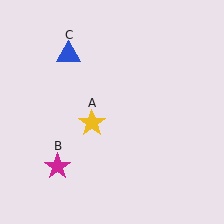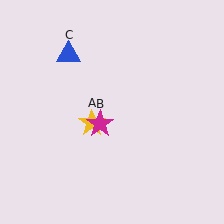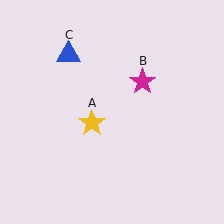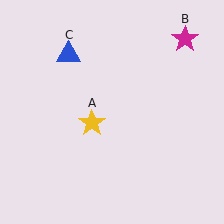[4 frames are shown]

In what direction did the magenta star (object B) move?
The magenta star (object B) moved up and to the right.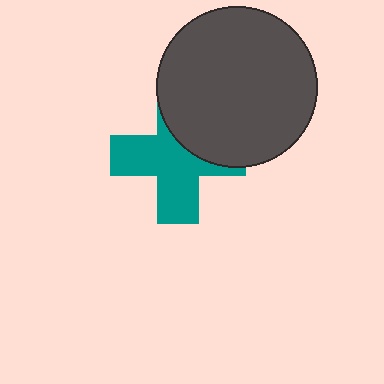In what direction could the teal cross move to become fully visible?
The teal cross could move toward the lower-left. That would shift it out from behind the dark gray circle entirely.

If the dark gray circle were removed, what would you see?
You would see the complete teal cross.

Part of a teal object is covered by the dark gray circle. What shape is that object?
It is a cross.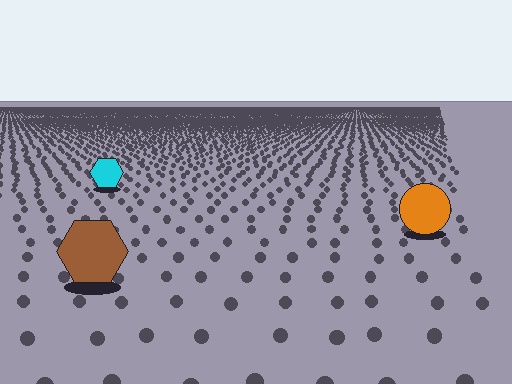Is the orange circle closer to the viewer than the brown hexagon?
No. The brown hexagon is closer — you can tell from the texture gradient: the ground texture is coarser near it.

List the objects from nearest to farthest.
From nearest to farthest: the brown hexagon, the orange circle, the cyan hexagon.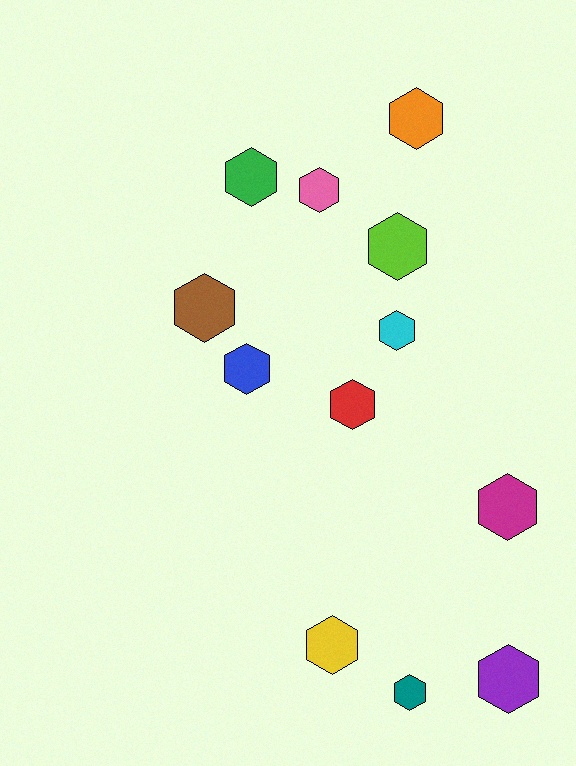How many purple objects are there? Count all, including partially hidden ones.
There is 1 purple object.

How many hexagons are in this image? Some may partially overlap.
There are 12 hexagons.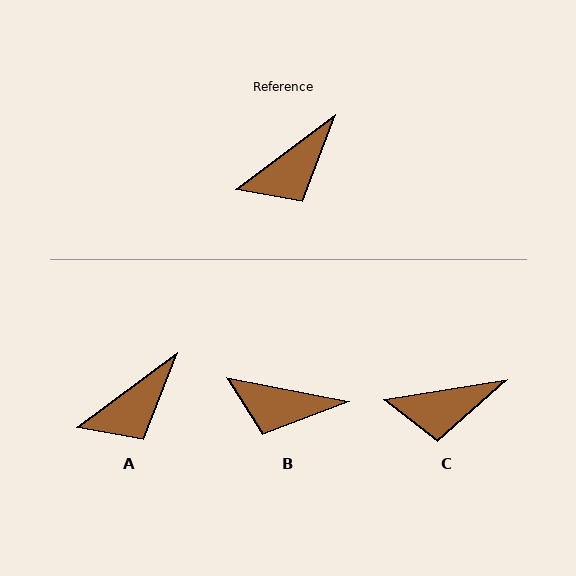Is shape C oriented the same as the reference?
No, it is off by about 28 degrees.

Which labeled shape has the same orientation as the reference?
A.